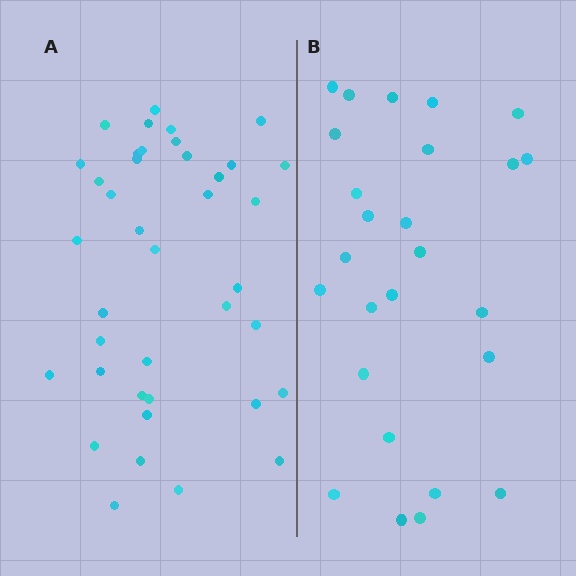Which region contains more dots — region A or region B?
Region A (the left region) has more dots.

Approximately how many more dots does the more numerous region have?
Region A has approximately 15 more dots than region B.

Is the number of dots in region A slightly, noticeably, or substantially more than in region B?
Region A has substantially more. The ratio is roughly 1.5 to 1.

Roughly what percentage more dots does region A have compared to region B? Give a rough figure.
About 50% more.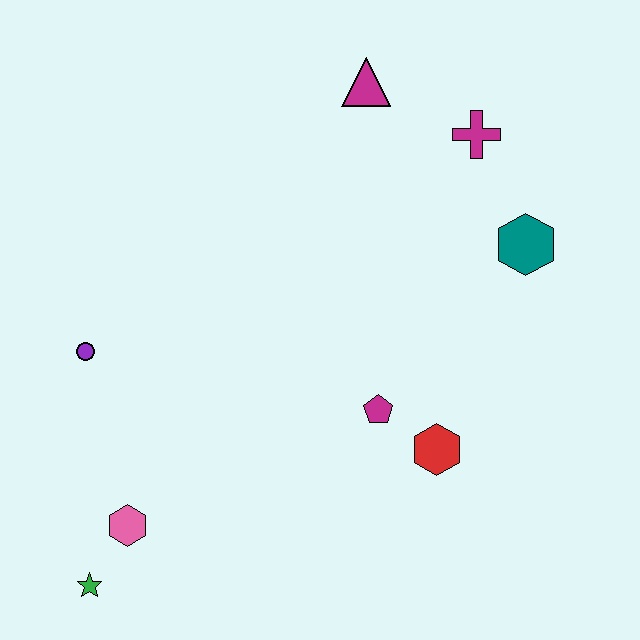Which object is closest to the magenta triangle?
The magenta cross is closest to the magenta triangle.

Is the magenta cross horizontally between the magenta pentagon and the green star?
No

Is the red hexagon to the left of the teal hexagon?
Yes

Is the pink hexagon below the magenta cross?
Yes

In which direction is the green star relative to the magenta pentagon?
The green star is to the left of the magenta pentagon.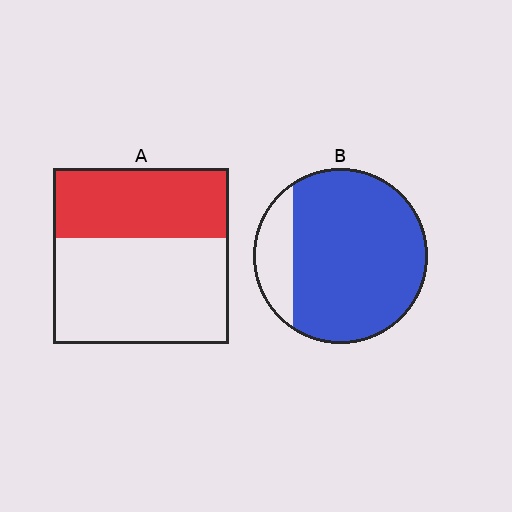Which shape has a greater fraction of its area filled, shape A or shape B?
Shape B.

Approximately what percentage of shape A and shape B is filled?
A is approximately 40% and B is approximately 85%.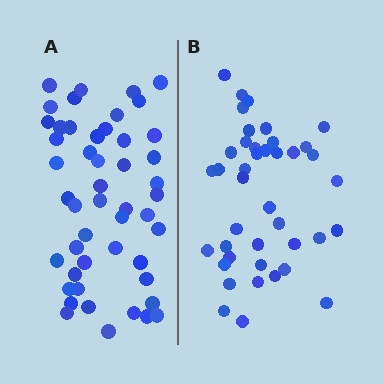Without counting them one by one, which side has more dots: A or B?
Region A (the left region) has more dots.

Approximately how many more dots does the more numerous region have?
Region A has roughly 8 or so more dots than region B.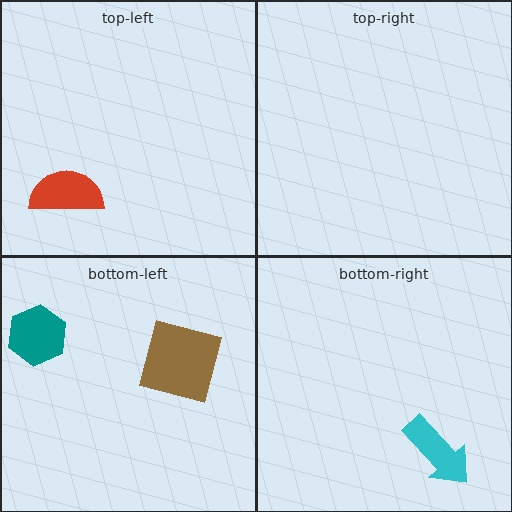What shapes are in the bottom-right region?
The cyan arrow.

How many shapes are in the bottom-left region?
2.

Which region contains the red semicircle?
The top-left region.